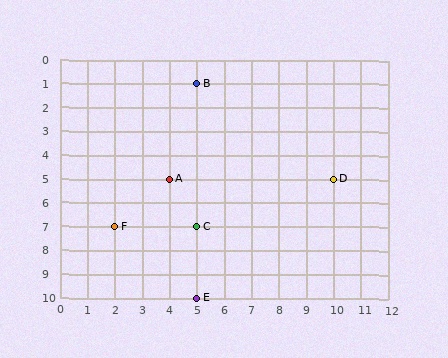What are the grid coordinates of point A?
Point A is at grid coordinates (4, 5).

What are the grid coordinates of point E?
Point E is at grid coordinates (5, 10).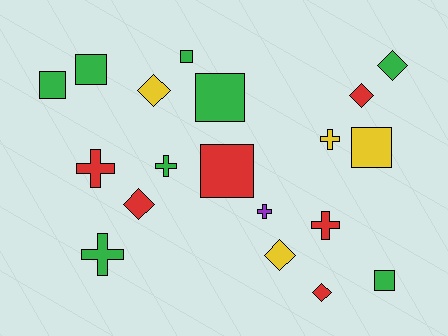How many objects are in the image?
There are 19 objects.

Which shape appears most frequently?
Square, with 7 objects.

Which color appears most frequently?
Green, with 8 objects.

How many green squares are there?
There are 5 green squares.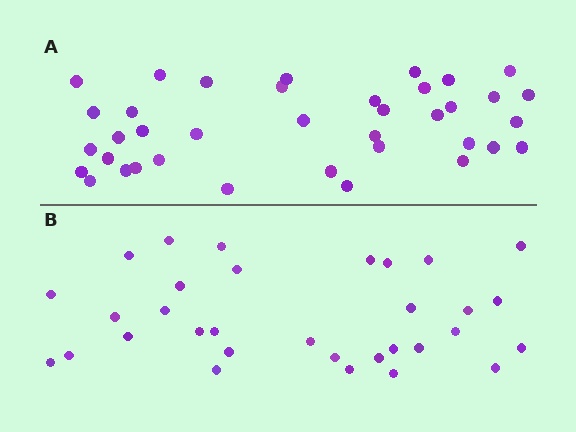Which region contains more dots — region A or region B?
Region A (the top region) has more dots.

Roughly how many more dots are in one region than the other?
Region A has about 6 more dots than region B.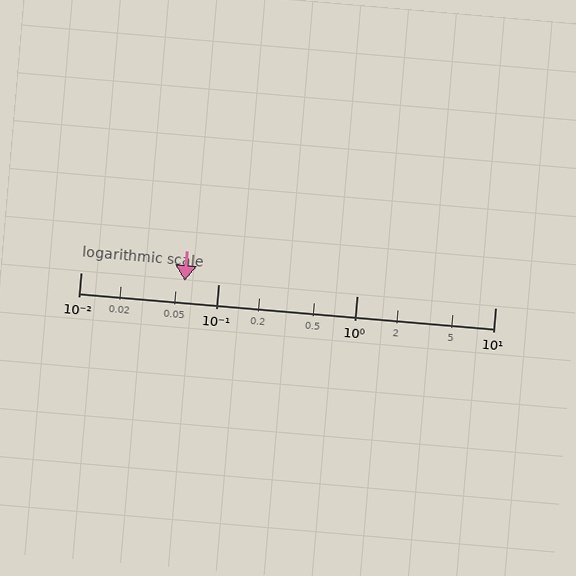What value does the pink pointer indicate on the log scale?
The pointer indicates approximately 0.057.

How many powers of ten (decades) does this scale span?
The scale spans 3 decades, from 0.01 to 10.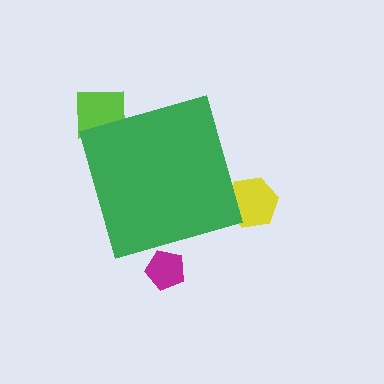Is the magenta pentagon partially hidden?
Yes, the magenta pentagon is partially hidden behind the green diamond.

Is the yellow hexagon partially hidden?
Yes, the yellow hexagon is partially hidden behind the green diamond.